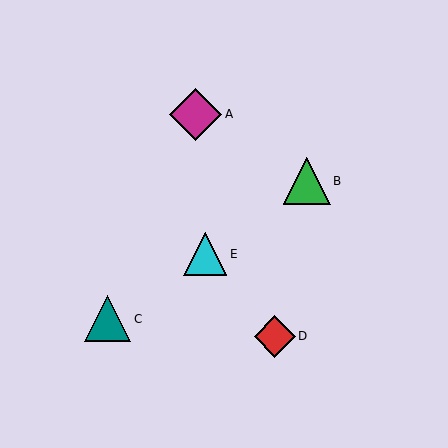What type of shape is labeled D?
Shape D is a red diamond.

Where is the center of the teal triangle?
The center of the teal triangle is at (108, 319).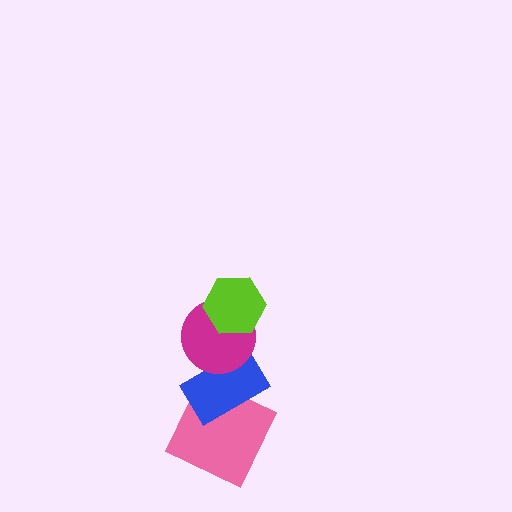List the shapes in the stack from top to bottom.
From top to bottom: the lime hexagon, the magenta circle, the blue rectangle, the pink square.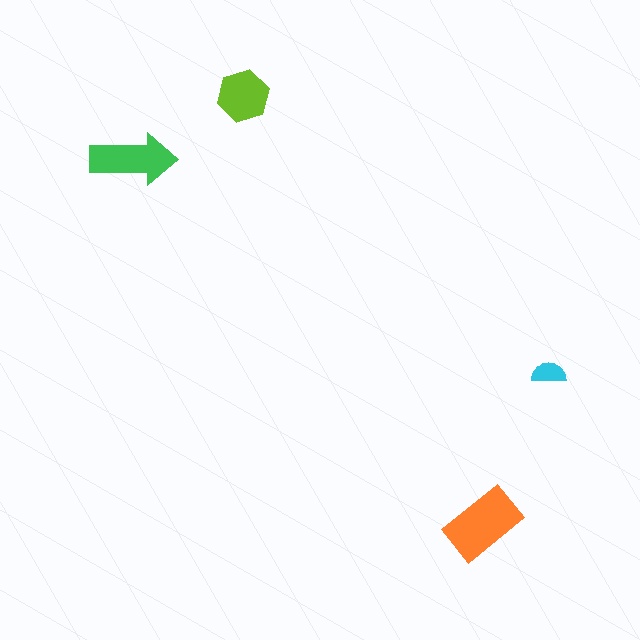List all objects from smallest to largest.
The cyan semicircle, the lime hexagon, the green arrow, the orange rectangle.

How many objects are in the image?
There are 4 objects in the image.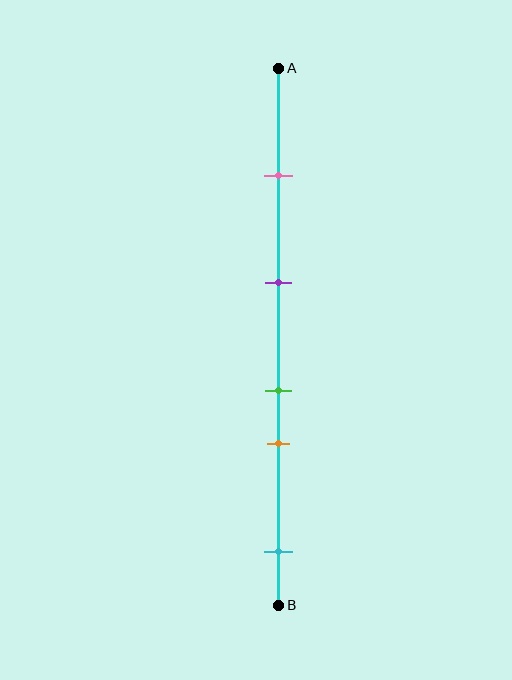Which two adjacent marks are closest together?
The green and orange marks are the closest adjacent pair.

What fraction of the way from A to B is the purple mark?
The purple mark is approximately 40% (0.4) of the way from A to B.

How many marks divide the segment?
There are 5 marks dividing the segment.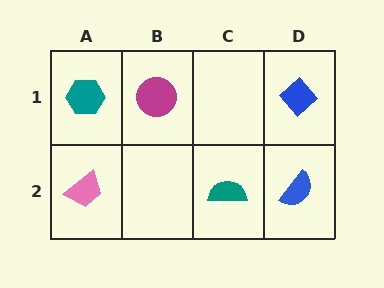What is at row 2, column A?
A pink trapezoid.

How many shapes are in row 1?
3 shapes.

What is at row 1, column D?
A blue diamond.